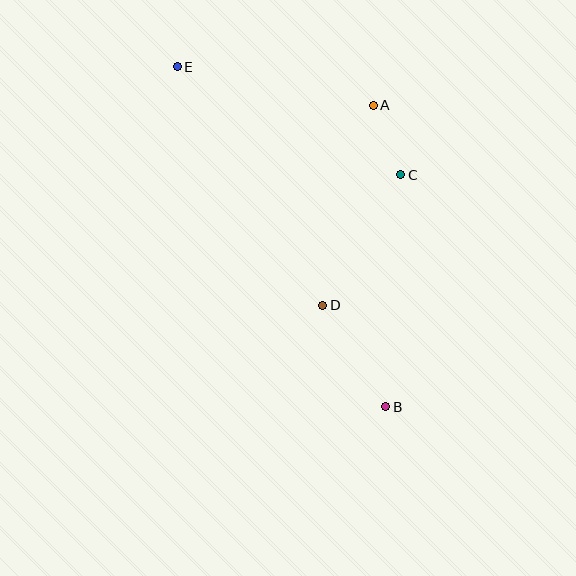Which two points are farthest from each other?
Points B and E are farthest from each other.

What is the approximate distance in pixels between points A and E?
The distance between A and E is approximately 200 pixels.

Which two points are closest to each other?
Points A and C are closest to each other.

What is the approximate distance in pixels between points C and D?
The distance between C and D is approximately 152 pixels.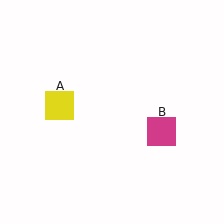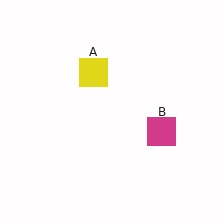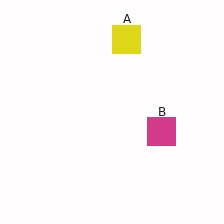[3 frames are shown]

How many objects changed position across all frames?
1 object changed position: yellow square (object A).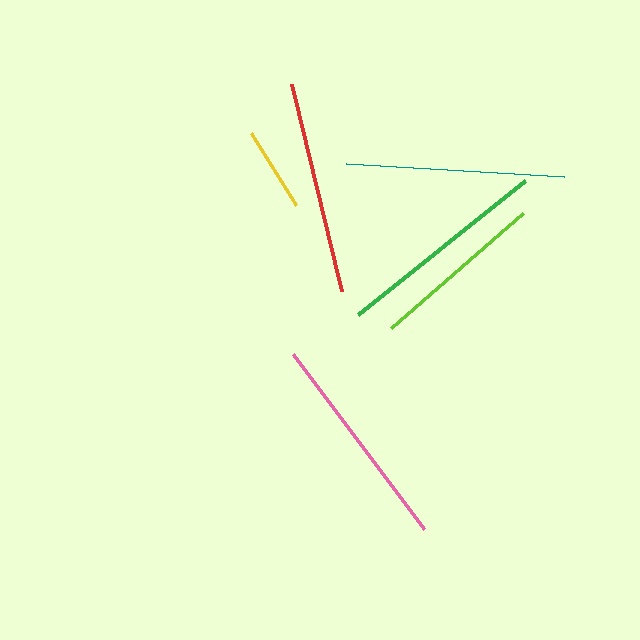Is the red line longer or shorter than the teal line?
The teal line is longer than the red line.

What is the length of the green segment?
The green segment is approximately 215 pixels long.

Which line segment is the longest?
The pink line is the longest at approximately 219 pixels.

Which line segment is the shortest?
The yellow line is the shortest at approximately 85 pixels.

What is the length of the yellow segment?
The yellow segment is approximately 85 pixels long.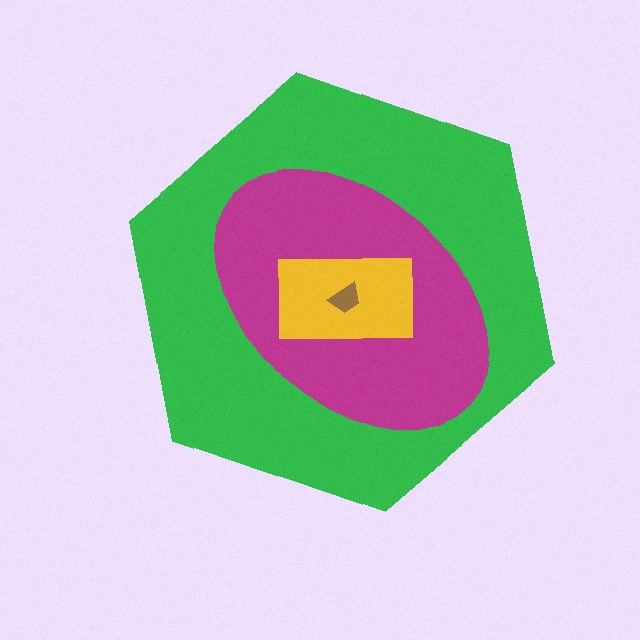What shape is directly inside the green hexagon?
The magenta ellipse.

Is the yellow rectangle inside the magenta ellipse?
Yes.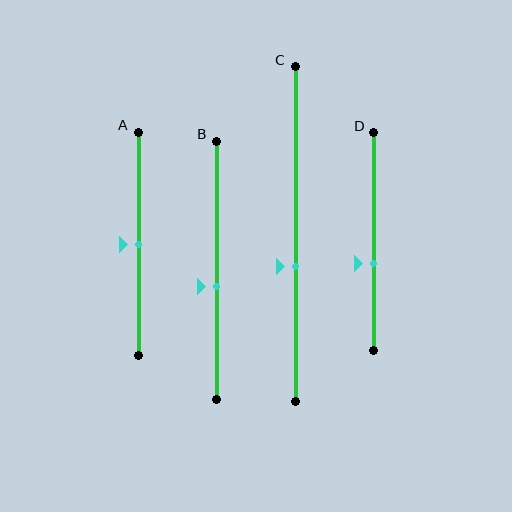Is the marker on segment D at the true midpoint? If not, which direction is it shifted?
No, the marker on segment D is shifted downward by about 10% of the segment length.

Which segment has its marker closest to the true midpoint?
Segment A has its marker closest to the true midpoint.